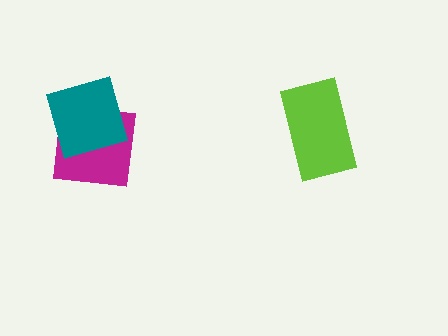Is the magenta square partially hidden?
Yes, it is partially covered by another shape.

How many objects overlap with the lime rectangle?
0 objects overlap with the lime rectangle.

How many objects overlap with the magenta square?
1 object overlaps with the magenta square.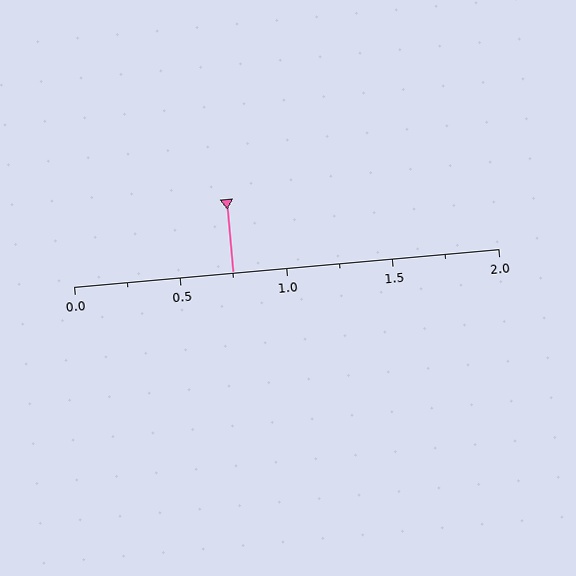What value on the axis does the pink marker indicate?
The marker indicates approximately 0.75.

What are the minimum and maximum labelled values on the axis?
The axis runs from 0.0 to 2.0.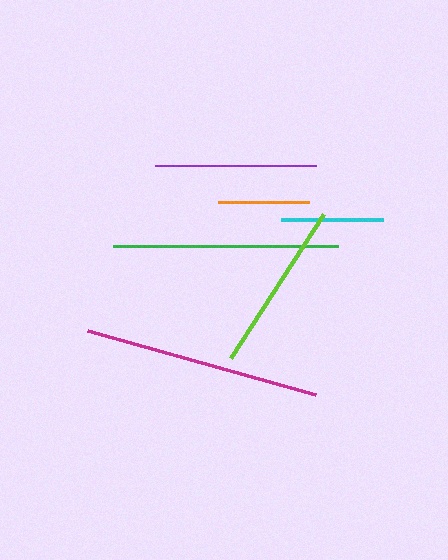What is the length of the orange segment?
The orange segment is approximately 92 pixels long.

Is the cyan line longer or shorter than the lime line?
The lime line is longer than the cyan line.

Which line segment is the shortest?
The orange line is the shortest at approximately 92 pixels.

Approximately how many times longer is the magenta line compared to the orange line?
The magenta line is approximately 2.6 times the length of the orange line.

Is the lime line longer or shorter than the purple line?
The lime line is longer than the purple line.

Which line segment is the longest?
The magenta line is the longest at approximately 237 pixels.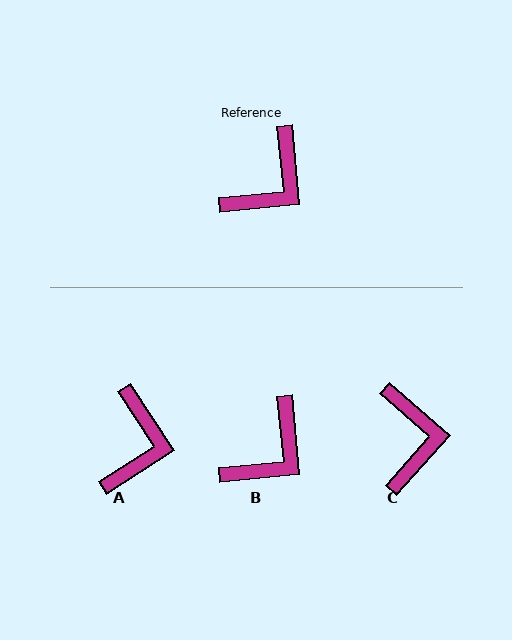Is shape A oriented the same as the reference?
No, it is off by about 27 degrees.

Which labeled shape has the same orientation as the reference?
B.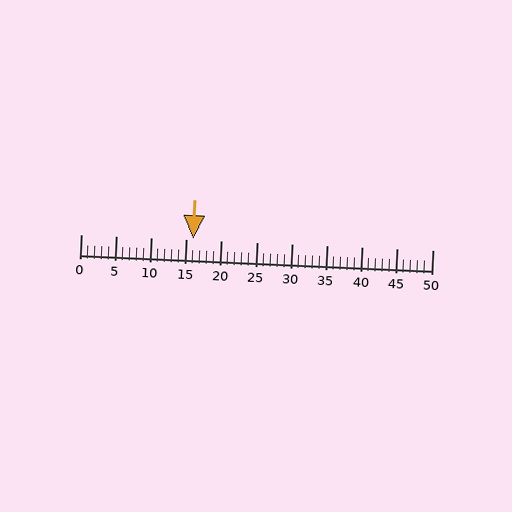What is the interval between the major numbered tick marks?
The major tick marks are spaced 5 units apart.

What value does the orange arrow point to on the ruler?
The orange arrow points to approximately 16.